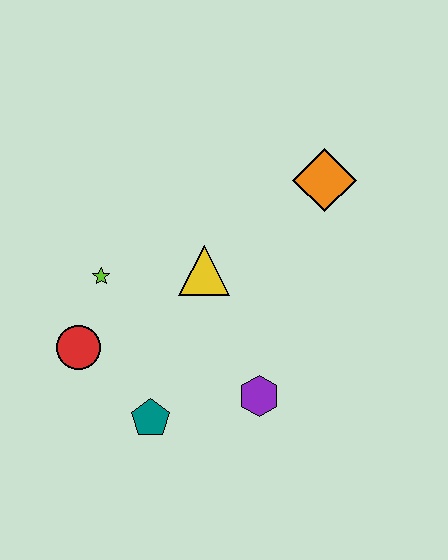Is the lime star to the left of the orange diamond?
Yes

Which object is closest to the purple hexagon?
The teal pentagon is closest to the purple hexagon.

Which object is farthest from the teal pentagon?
The orange diamond is farthest from the teal pentagon.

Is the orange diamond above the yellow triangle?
Yes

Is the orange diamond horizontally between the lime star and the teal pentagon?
No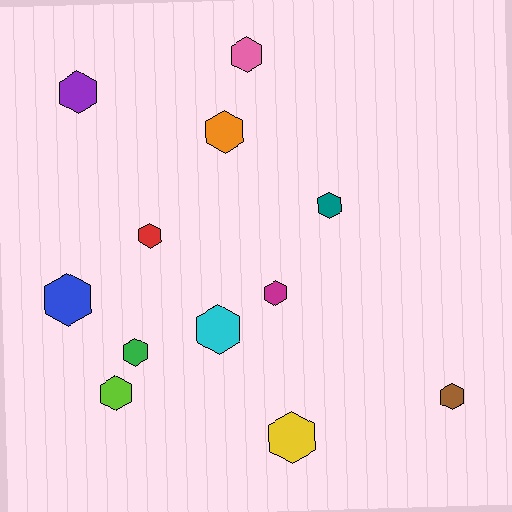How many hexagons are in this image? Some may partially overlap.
There are 12 hexagons.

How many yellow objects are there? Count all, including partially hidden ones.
There is 1 yellow object.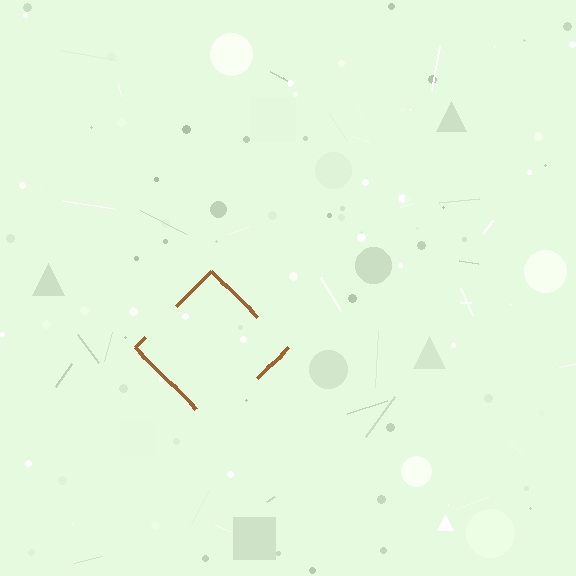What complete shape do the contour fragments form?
The contour fragments form a diamond.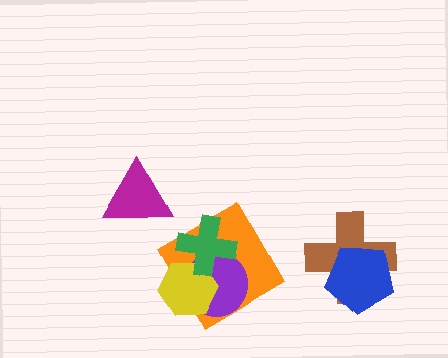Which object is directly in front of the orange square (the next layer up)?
The purple circle is directly in front of the orange square.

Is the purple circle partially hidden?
Yes, it is partially covered by another shape.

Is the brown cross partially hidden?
Yes, it is partially covered by another shape.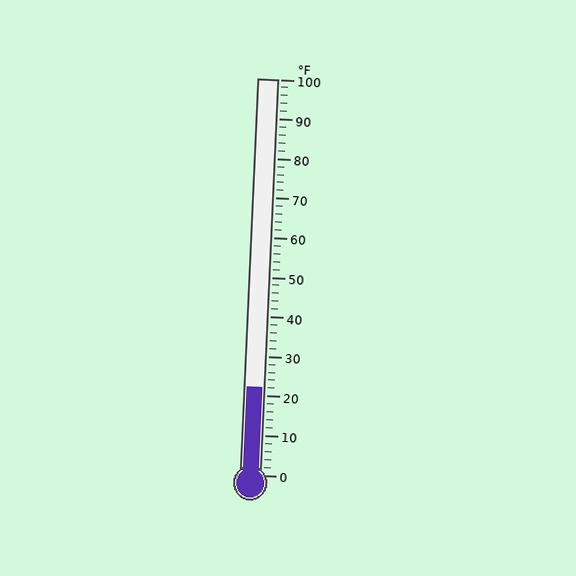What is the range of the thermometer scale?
The thermometer scale ranges from 0°F to 100°F.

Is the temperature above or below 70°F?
The temperature is below 70°F.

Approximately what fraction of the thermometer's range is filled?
The thermometer is filled to approximately 20% of its range.